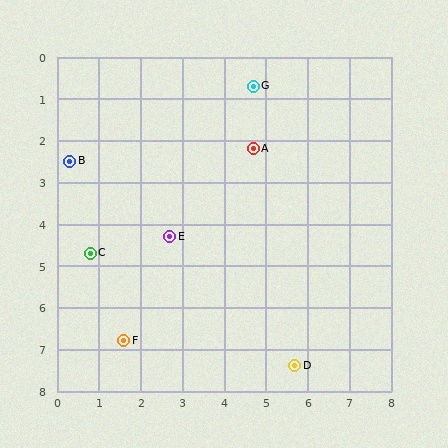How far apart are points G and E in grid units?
Points G and E are about 4.1 grid units apart.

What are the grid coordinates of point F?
Point F is at approximately (1.6, 6.8).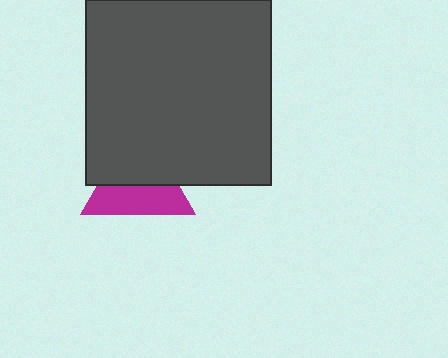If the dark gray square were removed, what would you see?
You would see the complete magenta triangle.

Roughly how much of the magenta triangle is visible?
About half of it is visible (roughly 51%).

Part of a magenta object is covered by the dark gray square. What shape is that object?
It is a triangle.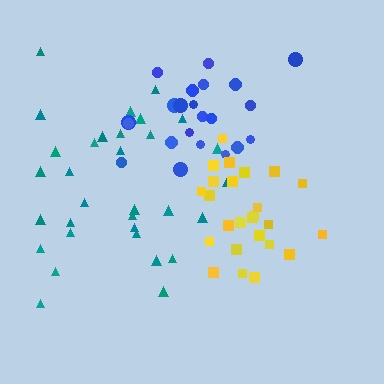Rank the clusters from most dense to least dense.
yellow, blue, teal.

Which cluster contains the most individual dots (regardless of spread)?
Teal (32).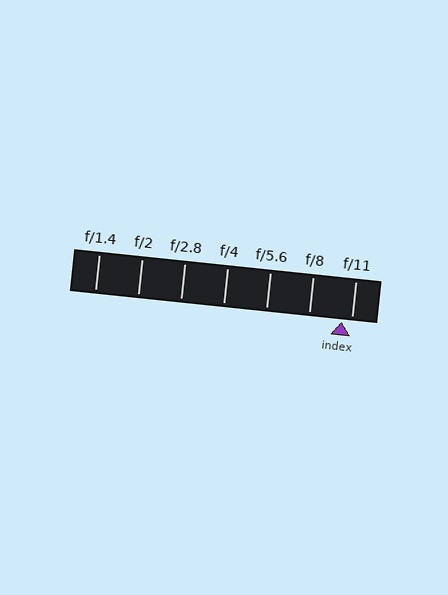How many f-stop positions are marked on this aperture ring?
There are 7 f-stop positions marked.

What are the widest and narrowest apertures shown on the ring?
The widest aperture shown is f/1.4 and the narrowest is f/11.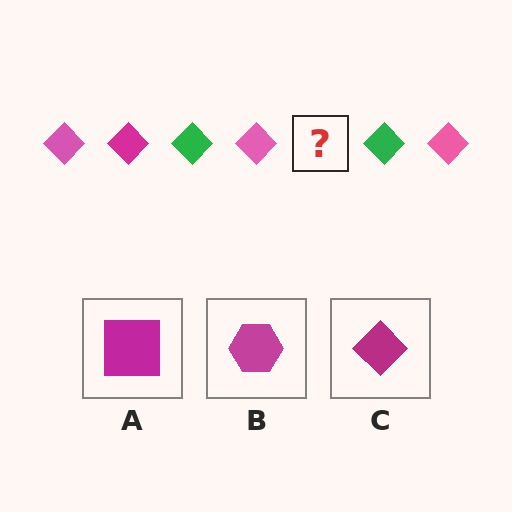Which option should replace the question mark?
Option C.